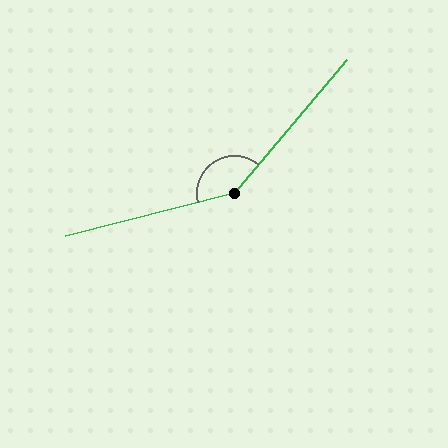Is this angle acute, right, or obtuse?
It is obtuse.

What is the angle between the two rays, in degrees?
Approximately 145 degrees.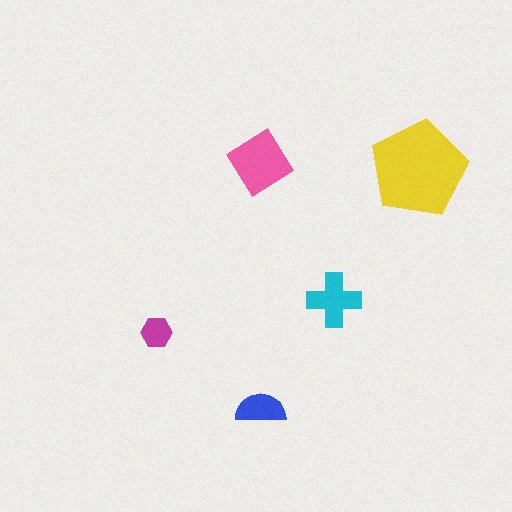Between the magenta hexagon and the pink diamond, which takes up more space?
The pink diamond.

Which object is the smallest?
The magenta hexagon.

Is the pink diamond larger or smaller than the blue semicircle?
Larger.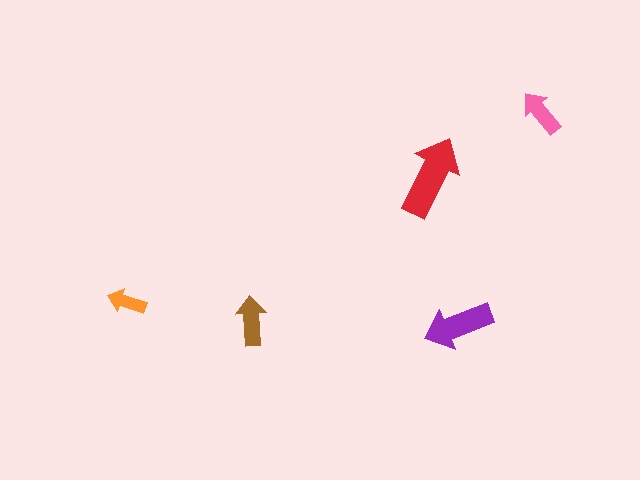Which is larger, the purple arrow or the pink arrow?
The purple one.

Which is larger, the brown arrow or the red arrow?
The red one.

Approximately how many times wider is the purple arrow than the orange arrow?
About 2 times wider.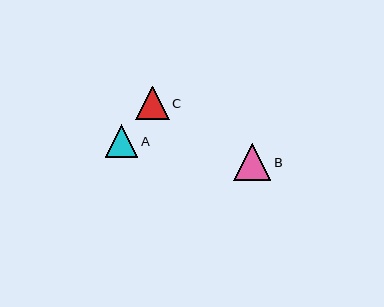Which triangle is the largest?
Triangle B is the largest with a size of approximately 37 pixels.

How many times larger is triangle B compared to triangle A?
Triangle B is approximately 1.1 times the size of triangle A.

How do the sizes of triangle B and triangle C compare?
Triangle B and triangle C are approximately the same size.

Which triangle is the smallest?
Triangle A is the smallest with a size of approximately 33 pixels.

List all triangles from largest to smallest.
From largest to smallest: B, C, A.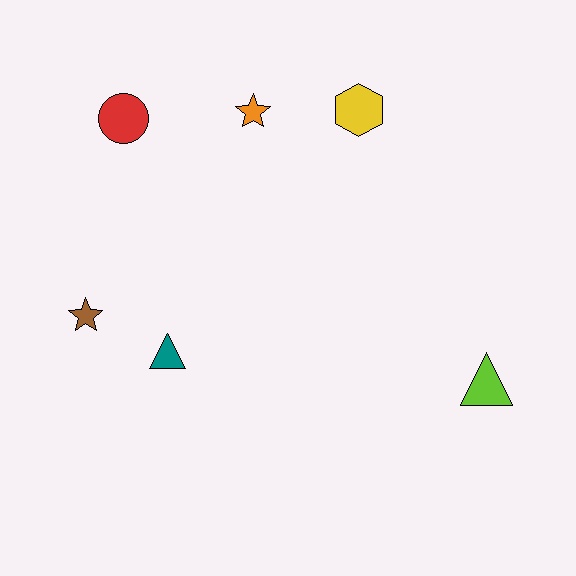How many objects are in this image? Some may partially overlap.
There are 6 objects.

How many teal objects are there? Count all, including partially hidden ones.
There is 1 teal object.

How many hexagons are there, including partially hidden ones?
There is 1 hexagon.